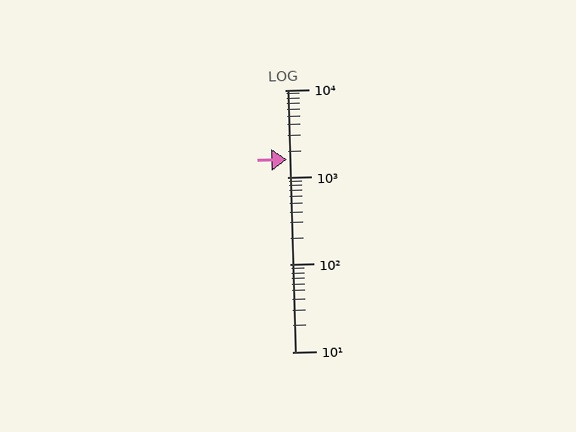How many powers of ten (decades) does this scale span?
The scale spans 3 decades, from 10 to 10000.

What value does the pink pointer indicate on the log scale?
The pointer indicates approximately 1600.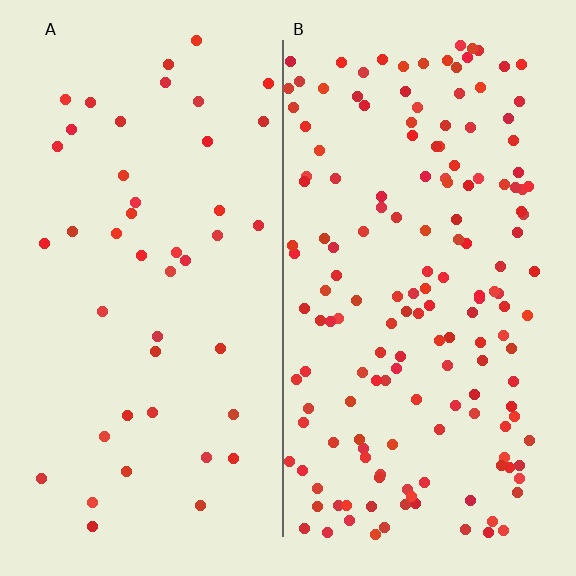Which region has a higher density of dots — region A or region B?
B (the right).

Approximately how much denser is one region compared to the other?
Approximately 3.6× — region B over region A.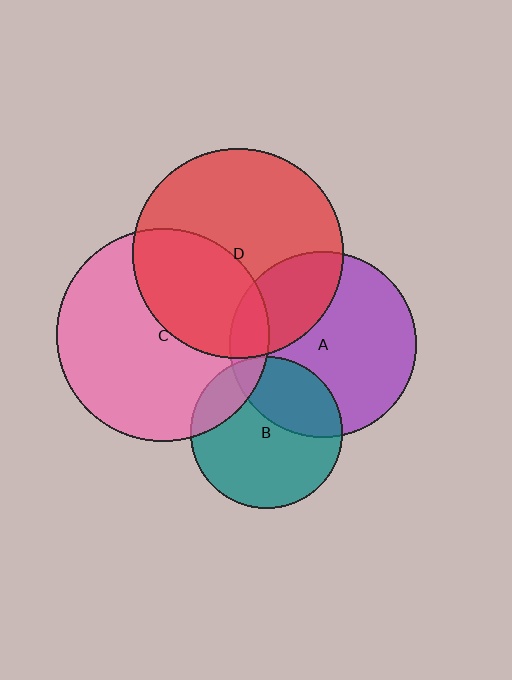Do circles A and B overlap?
Yes.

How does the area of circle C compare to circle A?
Approximately 1.3 times.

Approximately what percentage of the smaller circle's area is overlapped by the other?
Approximately 35%.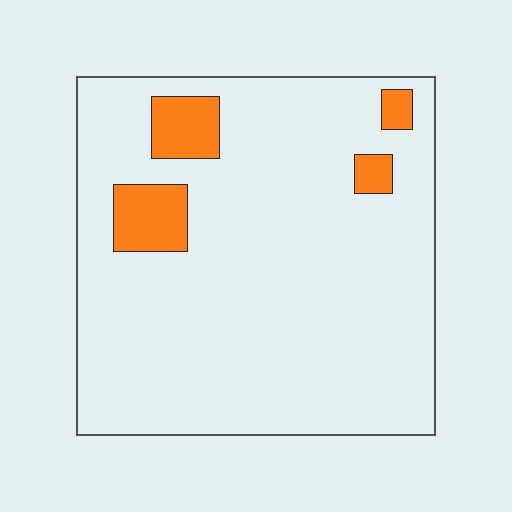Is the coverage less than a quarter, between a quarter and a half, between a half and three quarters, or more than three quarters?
Less than a quarter.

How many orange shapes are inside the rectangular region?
4.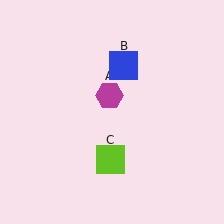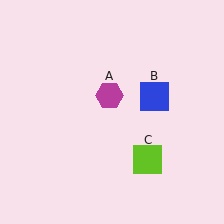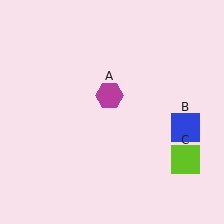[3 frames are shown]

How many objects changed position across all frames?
2 objects changed position: blue square (object B), lime square (object C).